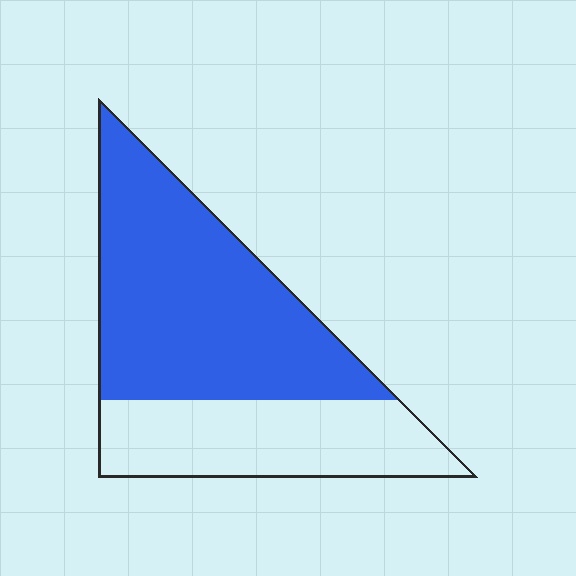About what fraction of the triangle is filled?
About five eighths (5/8).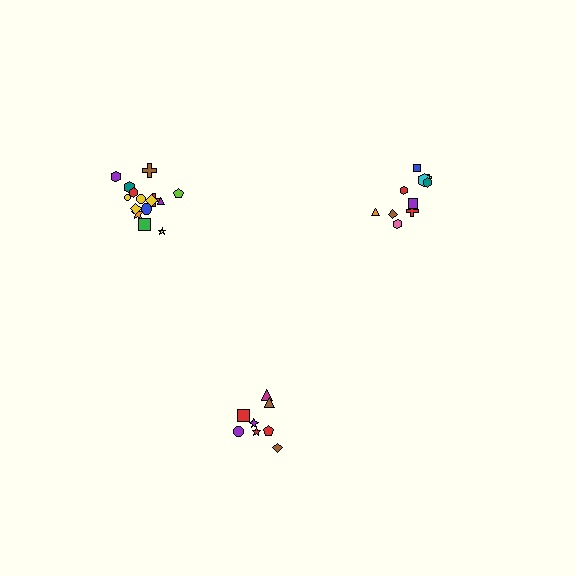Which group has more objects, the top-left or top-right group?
The top-left group.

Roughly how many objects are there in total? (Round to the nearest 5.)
Roughly 35 objects in total.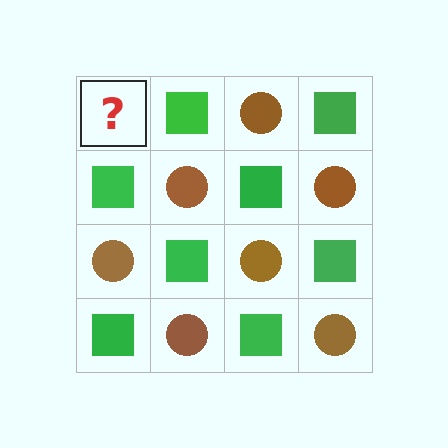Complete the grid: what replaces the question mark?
The question mark should be replaced with a brown circle.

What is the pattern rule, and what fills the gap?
The rule is that it alternates brown circle and green square in a checkerboard pattern. The gap should be filled with a brown circle.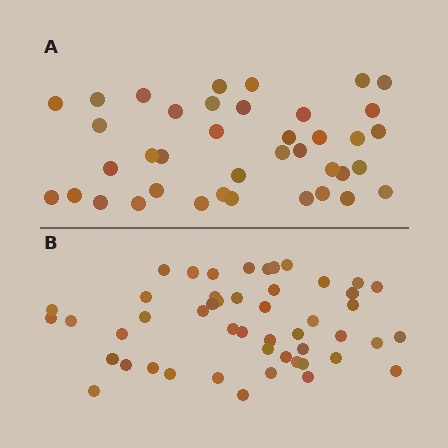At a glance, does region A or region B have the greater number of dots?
Region B (the bottom region) has more dots.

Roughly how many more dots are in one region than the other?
Region B has roughly 10 or so more dots than region A.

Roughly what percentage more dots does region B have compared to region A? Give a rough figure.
About 25% more.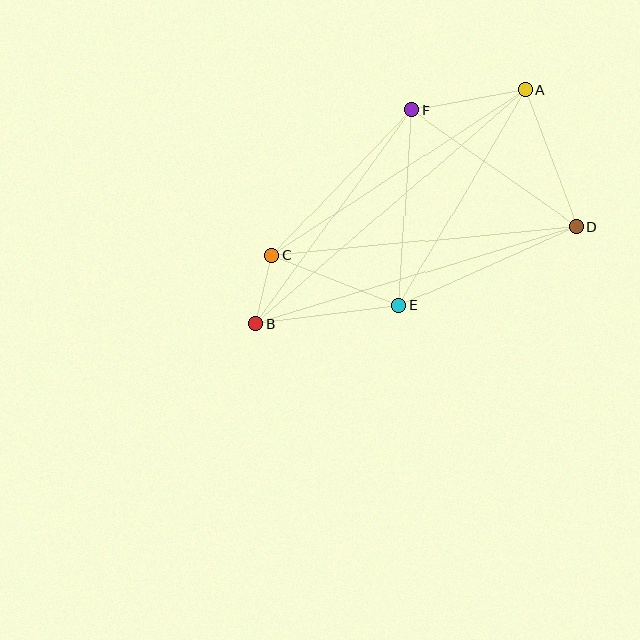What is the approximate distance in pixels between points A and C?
The distance between A and C is approximately 302 pixels.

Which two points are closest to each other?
Points B and C are closest to each other.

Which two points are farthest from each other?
Points A and B are farthest from each other.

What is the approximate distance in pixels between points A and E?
The distance between A and E is approximately 250 pixels.